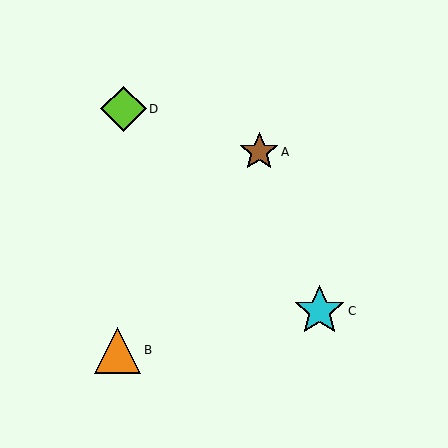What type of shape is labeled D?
Shape D is a lime diamond.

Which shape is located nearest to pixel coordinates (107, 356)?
The orange triangle (labeled B) at (118, 350) is nearest to that location.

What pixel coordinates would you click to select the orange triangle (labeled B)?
Click at (118, 350) to select the orange triangle B.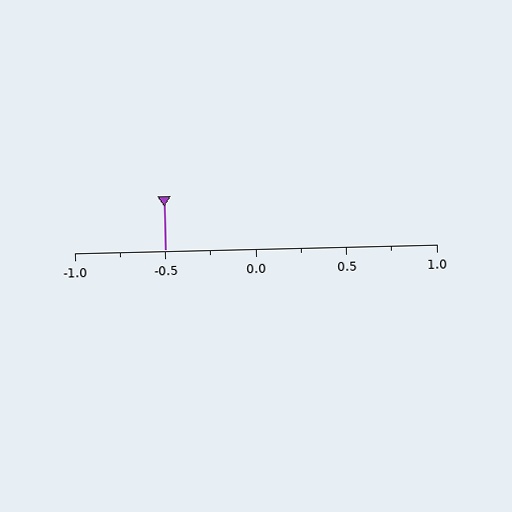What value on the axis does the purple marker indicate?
The marker indicates approximately -0.5.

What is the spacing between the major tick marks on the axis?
The major ticks are spaced 0.5 apart.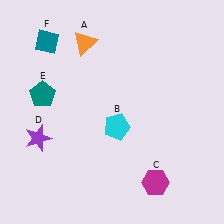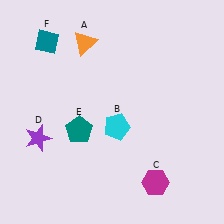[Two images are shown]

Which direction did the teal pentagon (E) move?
The teal pentagon (E) moved right.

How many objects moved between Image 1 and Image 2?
1 object moved between the two images.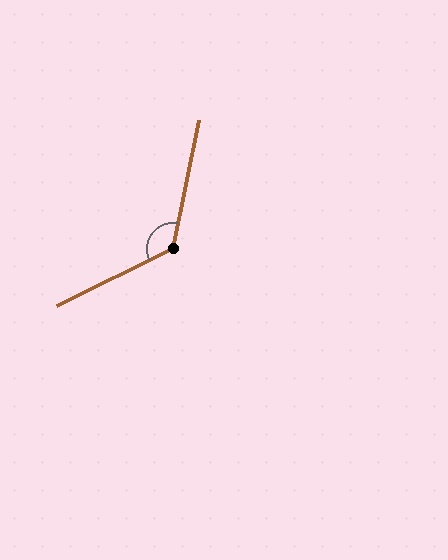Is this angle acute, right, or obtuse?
It is obtuse.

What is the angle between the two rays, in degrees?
Approximately 128 degrees.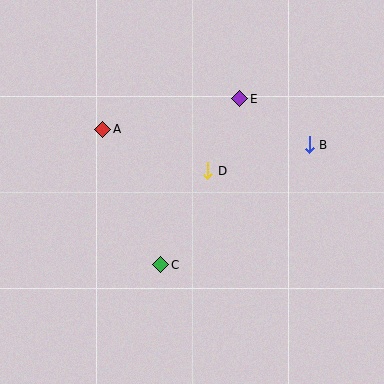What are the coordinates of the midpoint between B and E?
The midpoint between B and E is at (275, 122).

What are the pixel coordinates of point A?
Point A is at (103, 129).